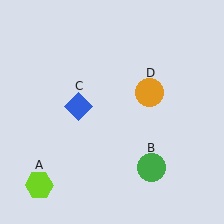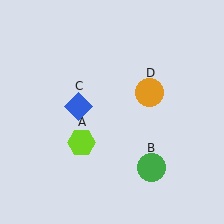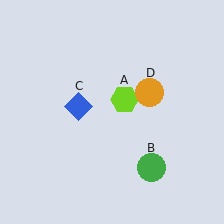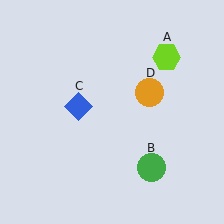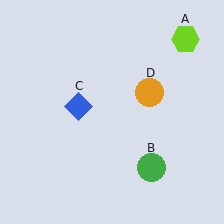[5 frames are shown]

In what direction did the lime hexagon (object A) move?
The lime hexagon (object A) moved up and to the right.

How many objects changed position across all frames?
1 object changed position: lime hexagon (object A).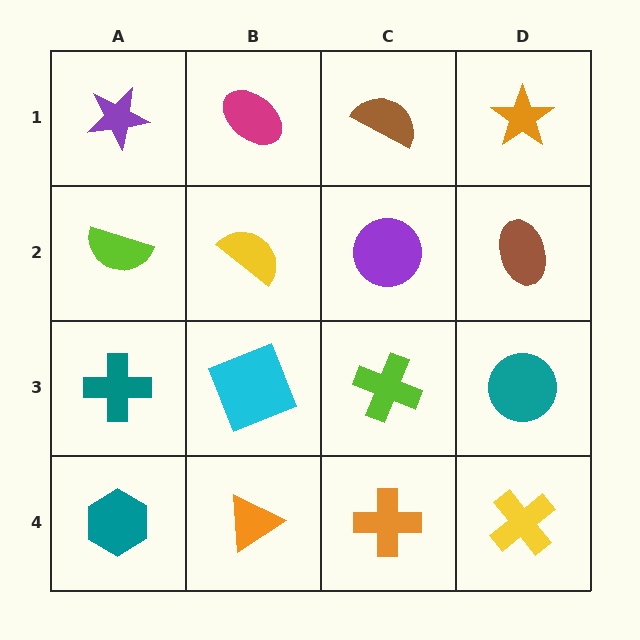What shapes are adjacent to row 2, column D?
An orange star (row 1, column D), a teal circle (row 3, column D), a purple circle (row 2, column C).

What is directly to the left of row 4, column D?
An orange cross.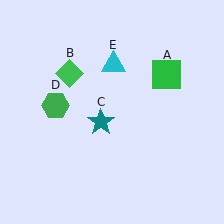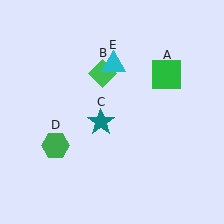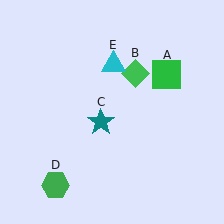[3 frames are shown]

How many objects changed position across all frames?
2 objects changed position: green diamond (object B), green hexagon (object D).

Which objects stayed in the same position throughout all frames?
Green square (object A) and teal star (object C) and cyan triangle (object E) remained stationary.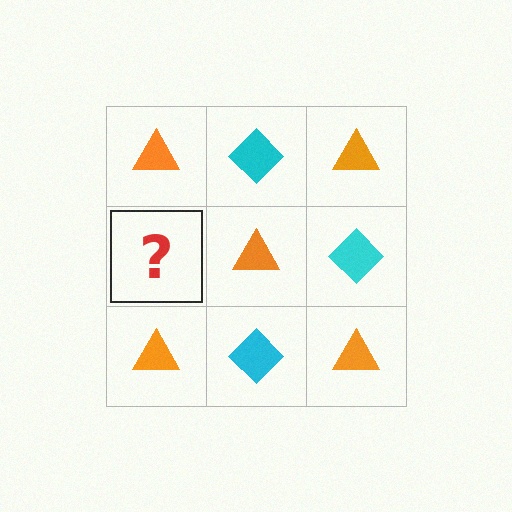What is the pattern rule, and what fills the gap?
The rule is that it alternates orange triangle and cyan diamond in a checkerboard pattern. The gap should be filled with a cyan diamond.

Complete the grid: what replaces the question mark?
The question mark should be replaced with a cyan diamond.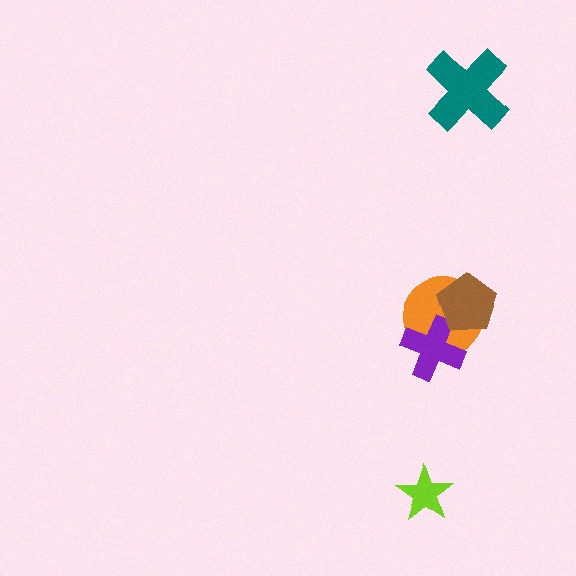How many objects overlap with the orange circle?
2 objects overlap with the orange circle.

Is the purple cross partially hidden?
Yes, it is partially covered by another shape.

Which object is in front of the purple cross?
The brown pentagon is in front of the purple cross.